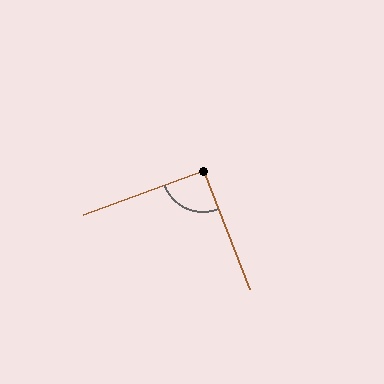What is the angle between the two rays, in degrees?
Approximately 91 degrees.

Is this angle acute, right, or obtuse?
It is approximately a right angle.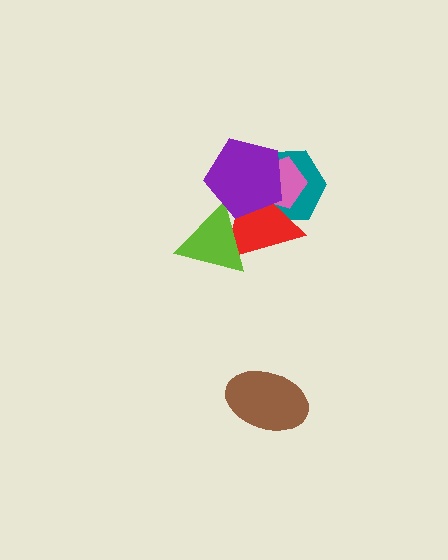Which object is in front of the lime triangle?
The purple pentagon is in front of the lime triangle.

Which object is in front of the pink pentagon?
The purple pentagon is in front of the pink pentagon.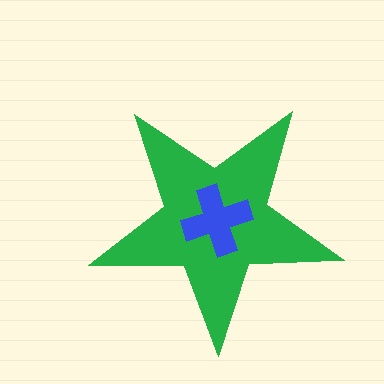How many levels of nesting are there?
2.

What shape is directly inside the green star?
The blue cross.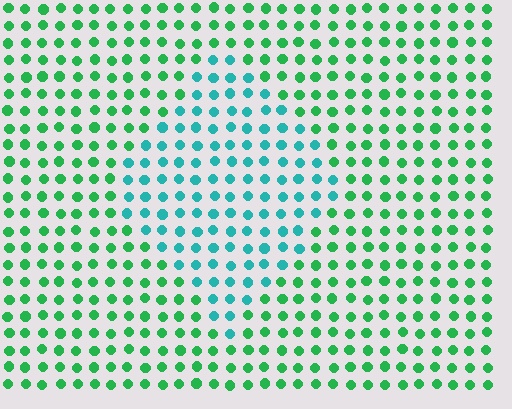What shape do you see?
I see a diamond.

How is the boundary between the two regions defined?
The boundary is defined purely by a slight shift in hue (about 40 degrees). Spacing, size, and orientation are identical on both sides.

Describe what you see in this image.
The image is filled with small green elements in a uniform arrangement. A diamond-shaped region is visible where the elements are tinted to a slightly different hue, forming a subtle color boundary.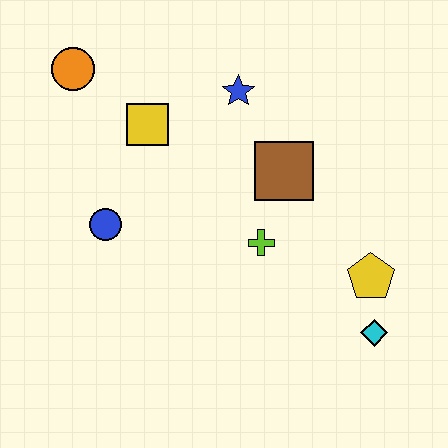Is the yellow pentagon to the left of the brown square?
No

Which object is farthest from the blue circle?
The cyan diamond is farthest from the blue circle.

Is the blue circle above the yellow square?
No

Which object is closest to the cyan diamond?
The yellow pentagon is closest to the cyan diamond.